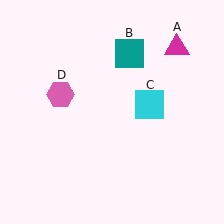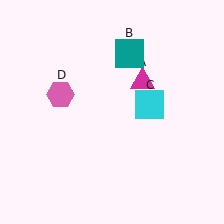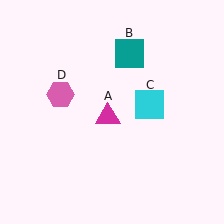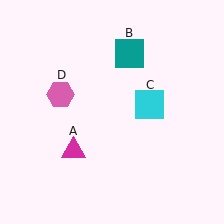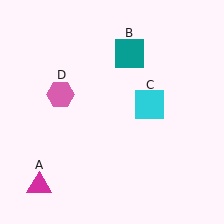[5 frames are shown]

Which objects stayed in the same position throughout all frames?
Teal square (object B) and cyan square (object C) and pink hexagon (object D) remained stationary.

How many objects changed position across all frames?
1 object changed position: magenta triangle (object A).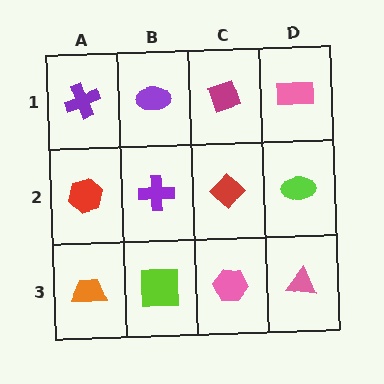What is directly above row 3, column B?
A purple cross.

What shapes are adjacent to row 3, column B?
A purple cross (row 2, column B), an orange trapezoid (row 3, column A), a pink hexagon (row 3, column C).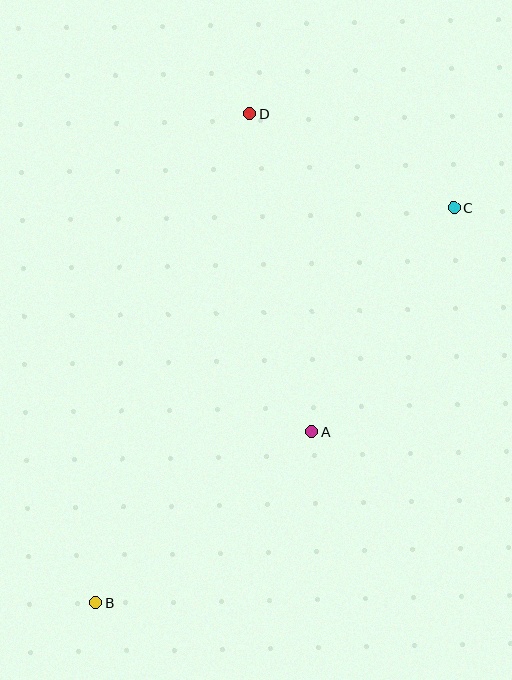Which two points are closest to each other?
Points C and D are closest to each other.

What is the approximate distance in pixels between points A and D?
The distance between A and D is approximately 324 pixels.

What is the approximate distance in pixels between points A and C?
The distance between A and C is approximately 265 pixels.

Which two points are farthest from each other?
Points B and C are farthest from each other.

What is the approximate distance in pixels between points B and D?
The distance between B and D is approximately 513 pixels.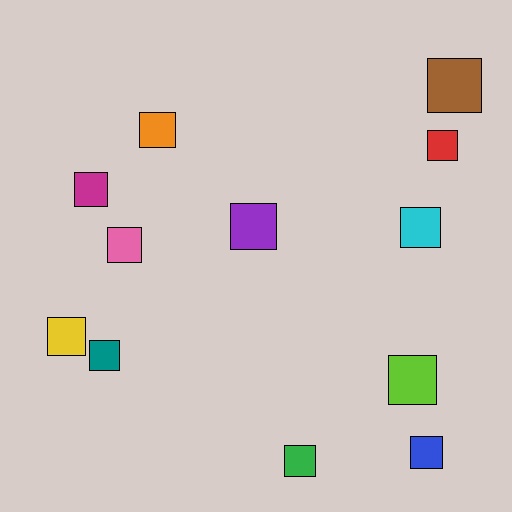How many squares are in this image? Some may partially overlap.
There are 12 squares.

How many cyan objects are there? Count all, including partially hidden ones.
There is 1 cyan object.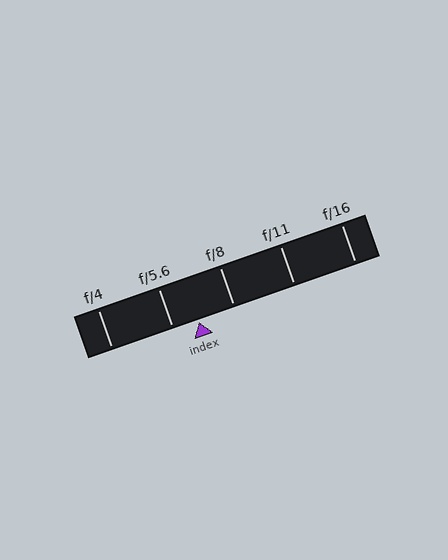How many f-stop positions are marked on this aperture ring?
There are 5 f-stop positions marked.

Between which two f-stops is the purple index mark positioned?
The index mark is between f/5.6 and f/8.